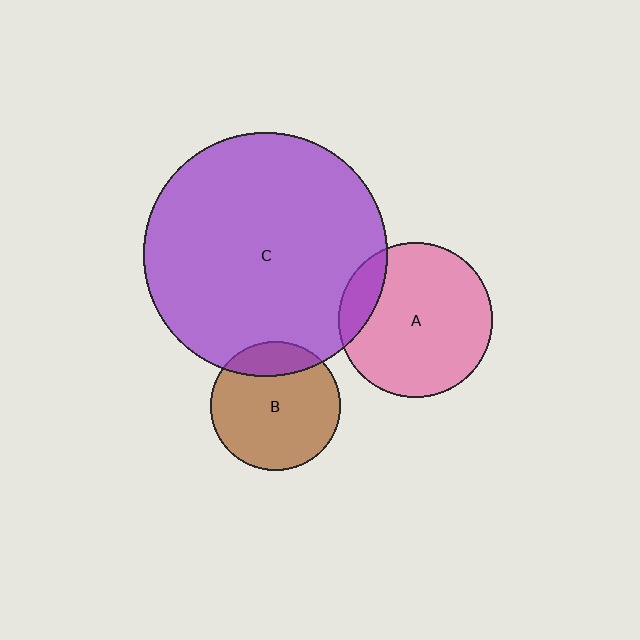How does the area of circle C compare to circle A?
Approximately 2.5 times.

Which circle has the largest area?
Circle C (purple).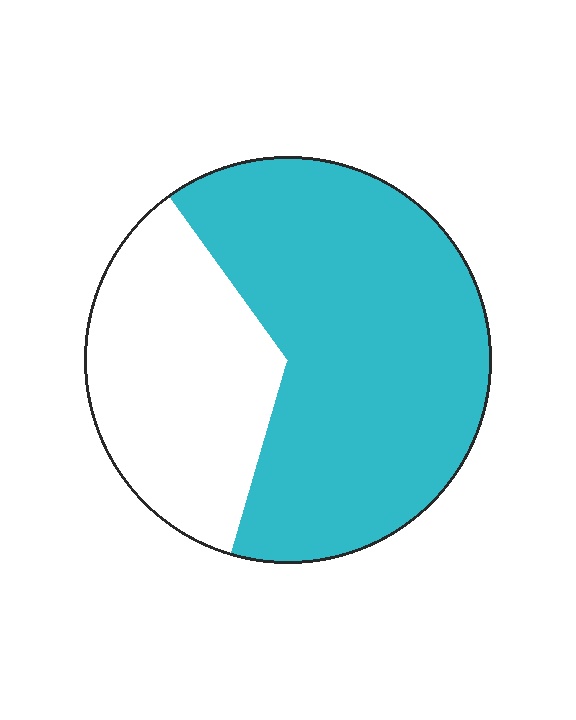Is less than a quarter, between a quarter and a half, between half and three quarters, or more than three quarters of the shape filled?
Between half and three quarters.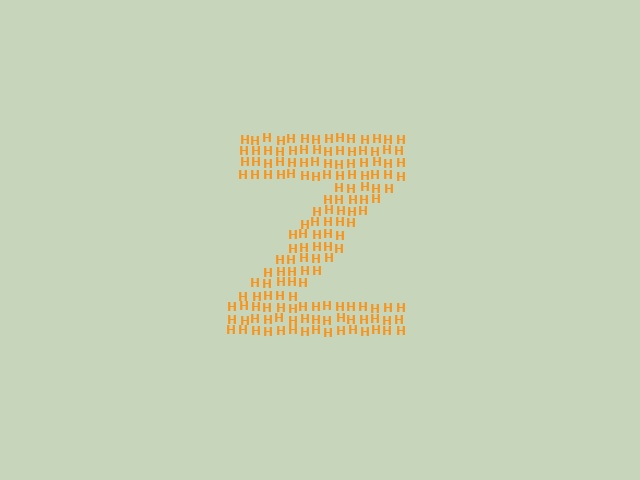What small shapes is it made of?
It is made of small letter H's.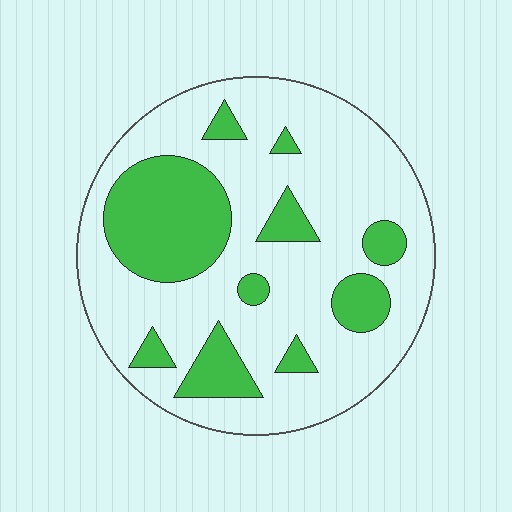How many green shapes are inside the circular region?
10.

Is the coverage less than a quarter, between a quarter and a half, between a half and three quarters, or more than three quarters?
Between a quarter and a half.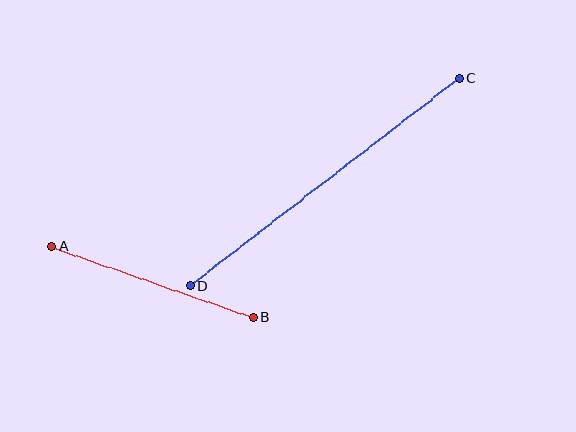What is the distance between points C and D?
The distance is approximately 340 pixels.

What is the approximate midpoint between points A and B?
The midpoint is at approximately (152, 282) pixels.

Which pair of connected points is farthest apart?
Points C and D are farthest apart.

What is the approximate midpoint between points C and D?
The midpoint is at approximately (325, 182) pixels.